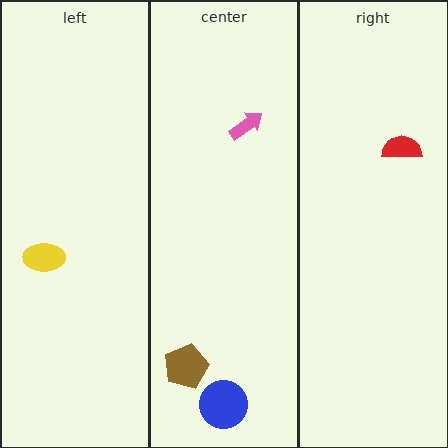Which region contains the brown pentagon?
The center region.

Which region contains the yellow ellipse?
The left region.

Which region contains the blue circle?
The center region.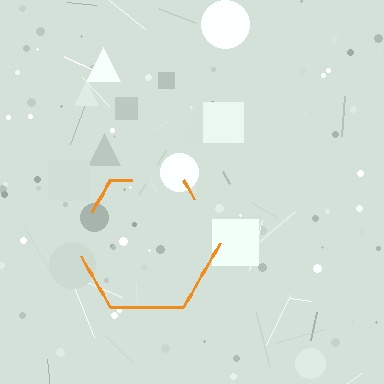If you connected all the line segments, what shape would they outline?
They would outline a hexagon.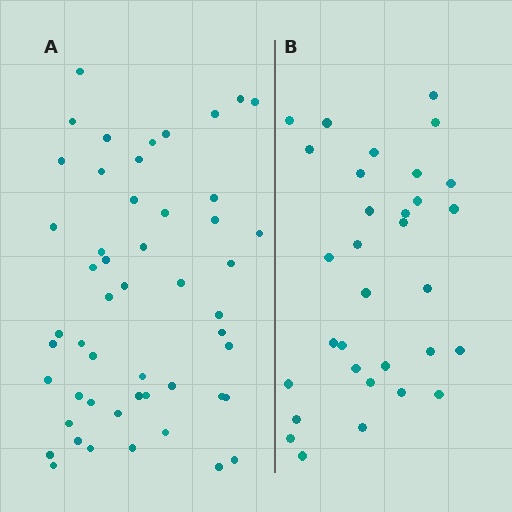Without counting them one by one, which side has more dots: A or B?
Region A (the left region) has more dots.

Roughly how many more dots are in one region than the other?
Region A has approximately 20 more dots than region B.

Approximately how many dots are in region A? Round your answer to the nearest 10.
About 50 dots. (The exact count is 51, which rounds to 50.)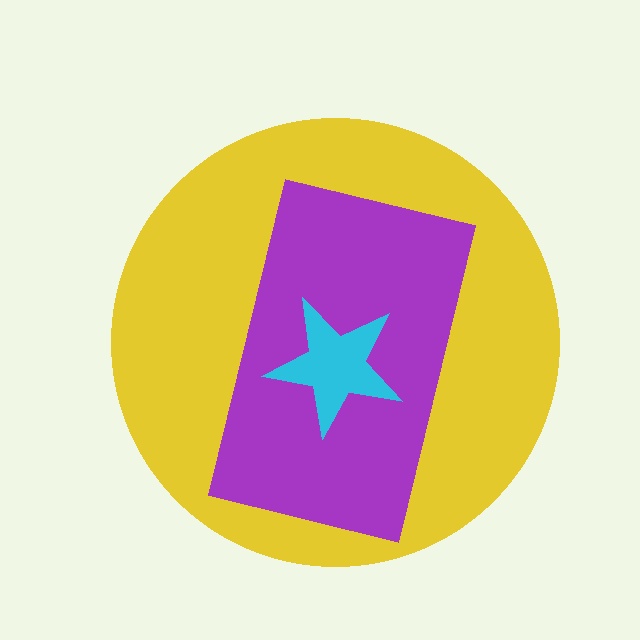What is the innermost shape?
The cyan star.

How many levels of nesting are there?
3.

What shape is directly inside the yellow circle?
The purple rectangle.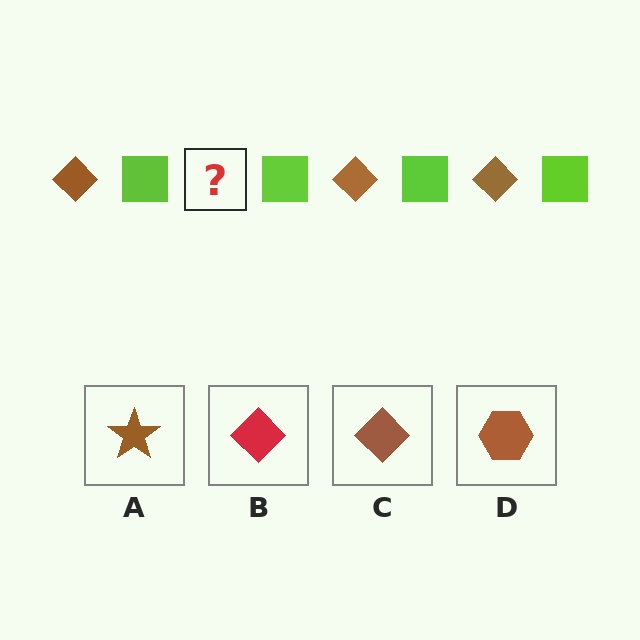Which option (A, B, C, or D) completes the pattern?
C.